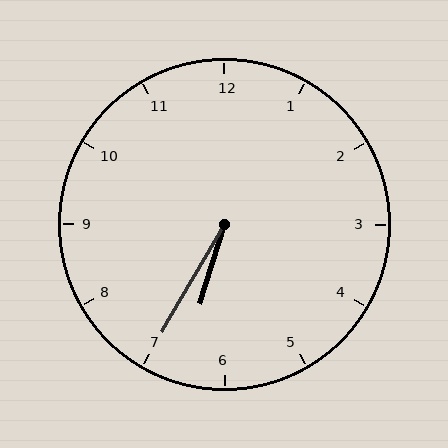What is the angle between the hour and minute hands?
Approximately 12 degrees.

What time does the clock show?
6:35.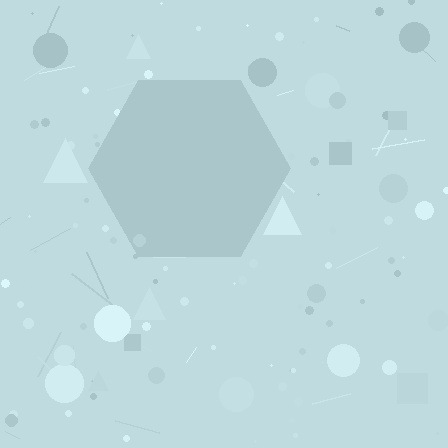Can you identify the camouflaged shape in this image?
The camouflaged shape is a hexagon.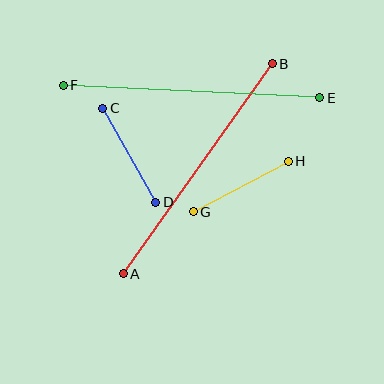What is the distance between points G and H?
The distance is approximately 107 pixels.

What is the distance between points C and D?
The distance is approximately 108 pixels.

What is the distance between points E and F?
The distance is approximately 257 pixels.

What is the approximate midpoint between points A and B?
The midpoint is at approximately (198, 169) pixels.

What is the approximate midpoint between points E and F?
The midpoint is at approximately (192, 92) pixels.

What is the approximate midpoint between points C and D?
The midpoint is at approximately (129, 155) pixels.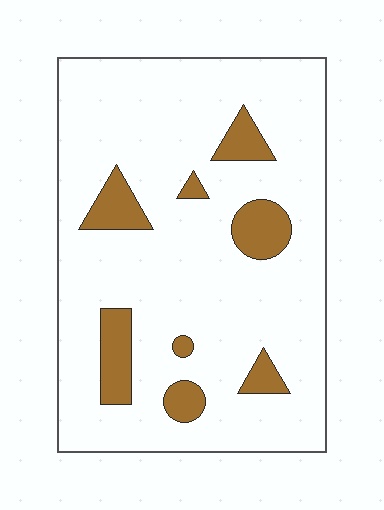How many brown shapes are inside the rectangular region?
8.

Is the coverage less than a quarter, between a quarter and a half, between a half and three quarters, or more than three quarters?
Less than a quarter.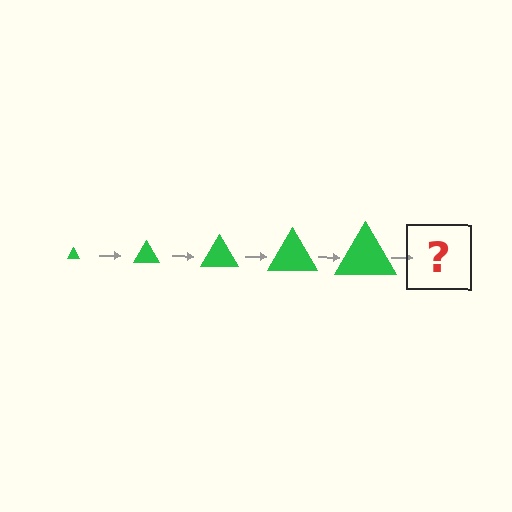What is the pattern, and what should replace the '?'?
The pattern is that the triangle gets progressively larger each step. The '?' should be a green triangle, larger than the previous one.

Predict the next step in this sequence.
The next step is a green triangle, larger than the previous one.